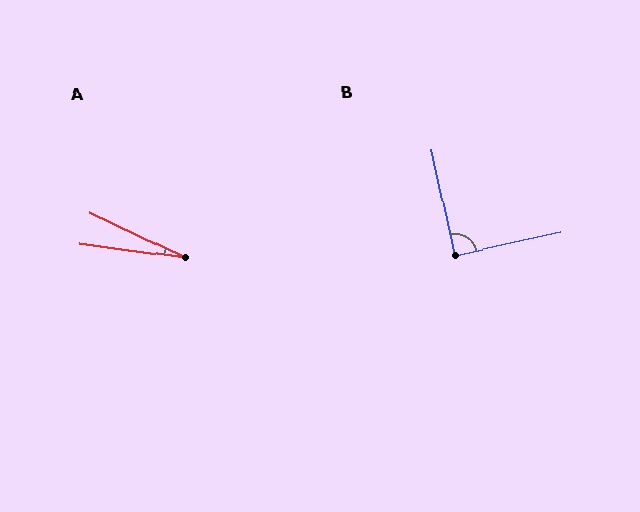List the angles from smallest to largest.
A (18°), B (90°).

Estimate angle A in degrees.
Approximately 18 degrees.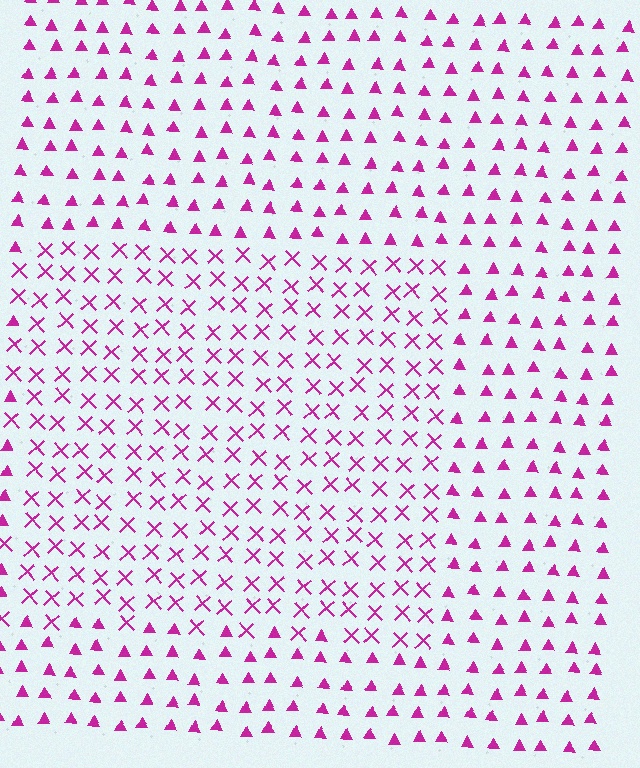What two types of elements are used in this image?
The image uses X marks inside the rectangle region and triangles outside it.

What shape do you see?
I see a rectangle.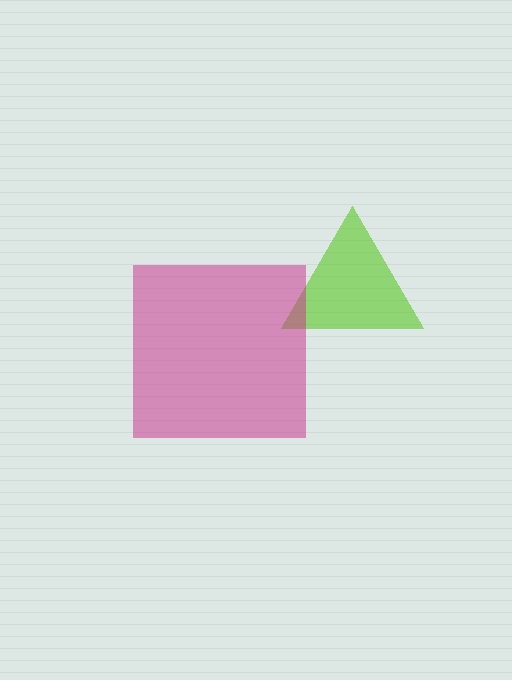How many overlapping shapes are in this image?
There are 2 overlapping shapes in the image.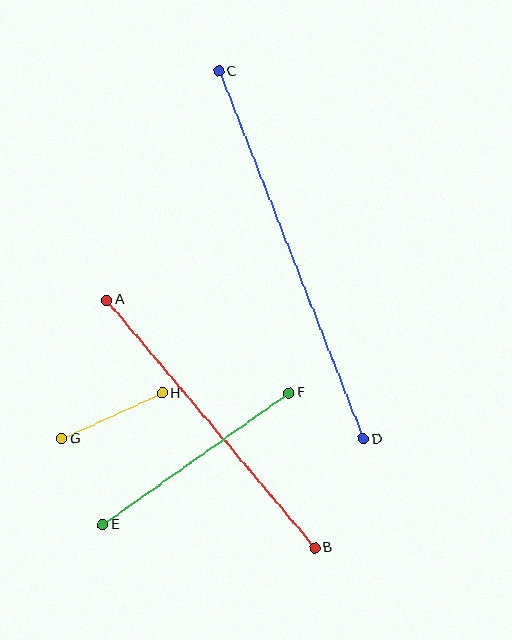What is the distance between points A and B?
The distance is approximately 324 pixels.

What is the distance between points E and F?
The distance is approximately 228 pixels.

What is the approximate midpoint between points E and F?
The midpoint is at approximately (196, 459) pixels.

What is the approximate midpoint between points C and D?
The midpoint is at approximately (291, 255) pixels.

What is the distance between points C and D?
The distance is approximately 395 pixels.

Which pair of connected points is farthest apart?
Points C and D are farthest apart.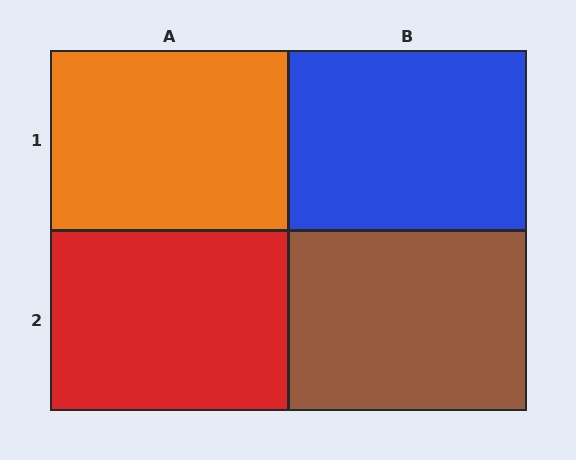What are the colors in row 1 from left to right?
Orange, blue.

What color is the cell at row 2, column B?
Brown.